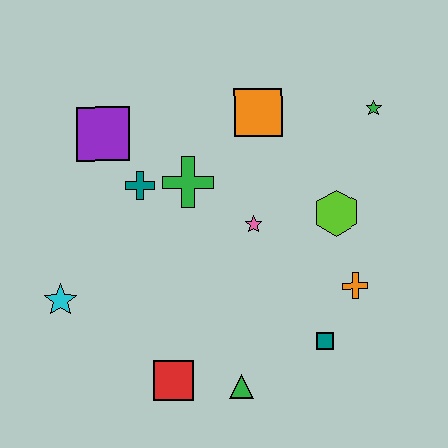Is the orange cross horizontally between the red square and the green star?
Yes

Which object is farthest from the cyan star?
The green star is farthest from the cyan star.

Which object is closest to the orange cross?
The teal square is closest to the orange cross.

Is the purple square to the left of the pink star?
Yes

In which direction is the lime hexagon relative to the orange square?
The lime hexagon is below the orange square.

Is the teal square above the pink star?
No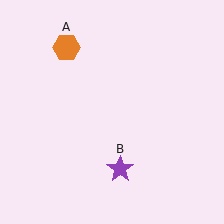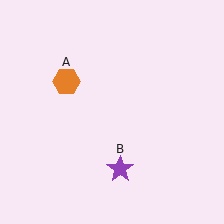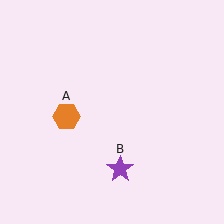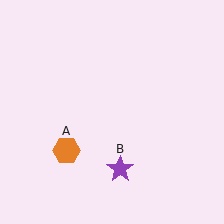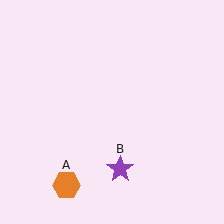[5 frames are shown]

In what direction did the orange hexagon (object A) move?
The orange hexagon (object A) moved down.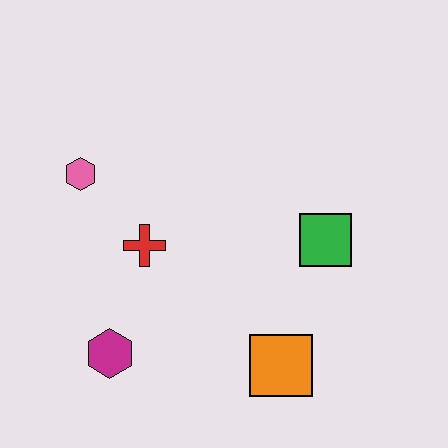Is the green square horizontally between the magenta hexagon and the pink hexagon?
No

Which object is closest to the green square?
The orange square is closest to the green square.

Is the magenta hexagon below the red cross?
Yes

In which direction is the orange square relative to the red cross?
The orange square is to the right of the red cross.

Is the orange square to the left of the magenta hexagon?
No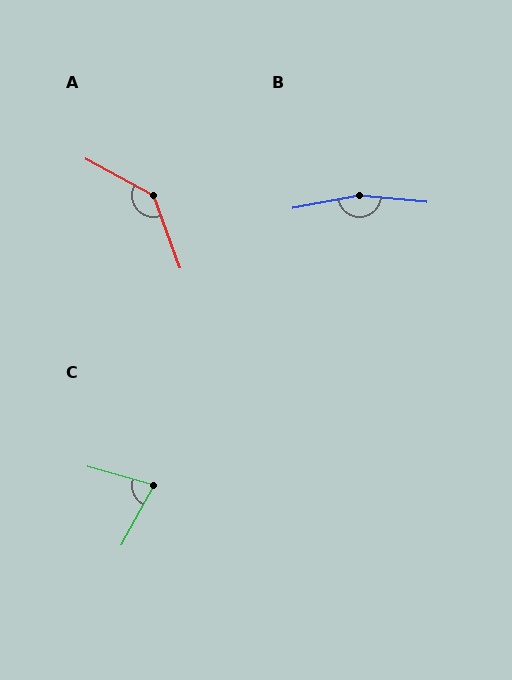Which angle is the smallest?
C, at approximately 77 degrees.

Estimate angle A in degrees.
Approximately 139 degrees.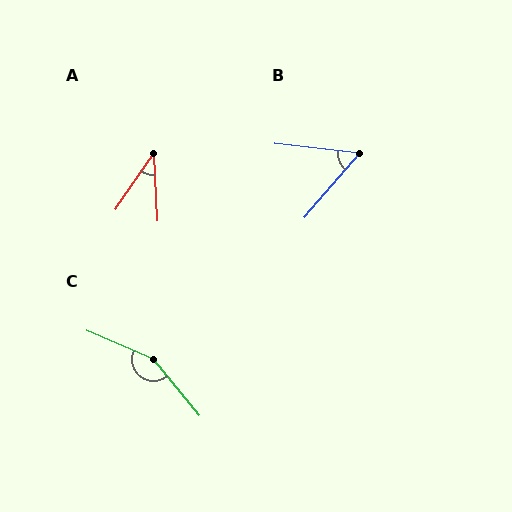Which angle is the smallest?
A, at approximately 37 degrees.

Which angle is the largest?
C, at approximately 152 degrees.